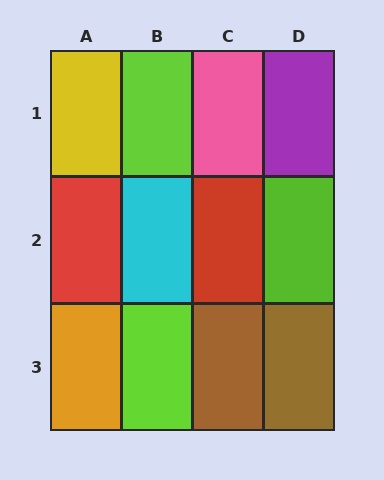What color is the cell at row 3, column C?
Brown.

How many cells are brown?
2 cells are brown.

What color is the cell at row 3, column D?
Brown.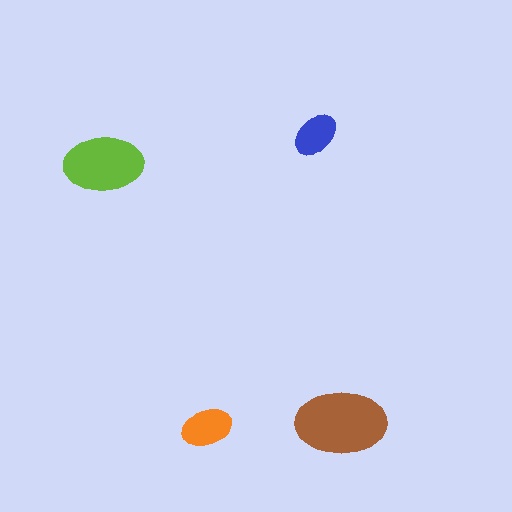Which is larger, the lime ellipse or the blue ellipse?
The lime one.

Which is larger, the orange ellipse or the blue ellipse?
The orange one.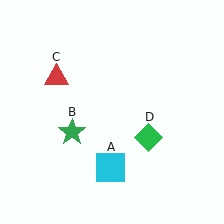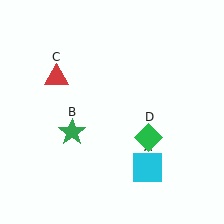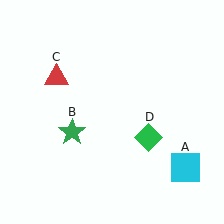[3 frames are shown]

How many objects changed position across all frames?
1 object changed position: cyan square (object A).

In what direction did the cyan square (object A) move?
The cyan square (object A) moved right.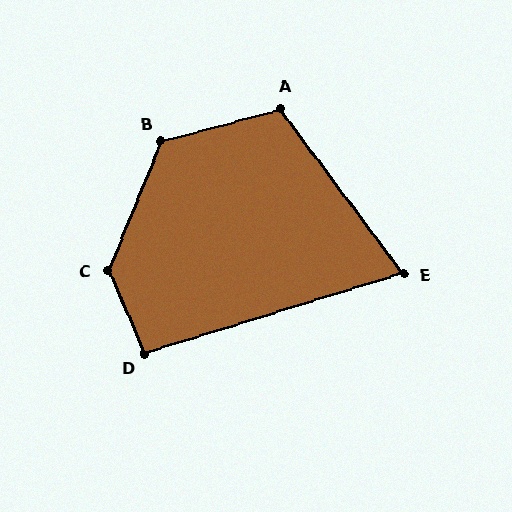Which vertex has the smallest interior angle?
E, at approximately 71 degrees.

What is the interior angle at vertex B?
Approximately 127 degrees (obtuse).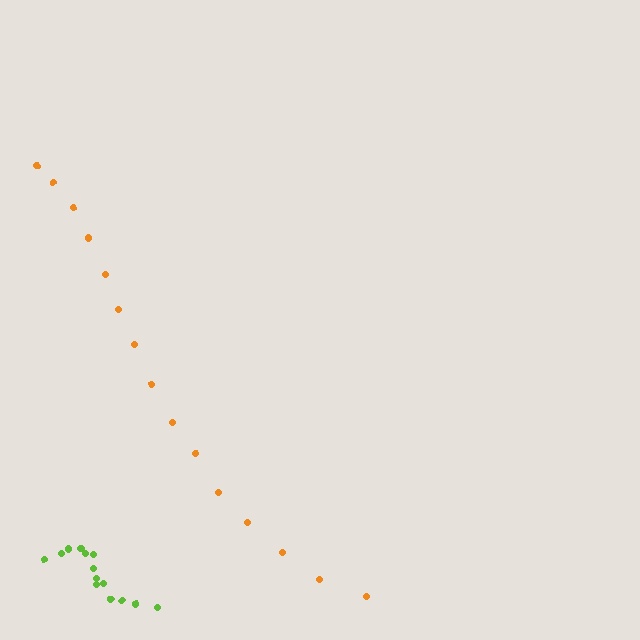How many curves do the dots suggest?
There are 2 distinct paths.